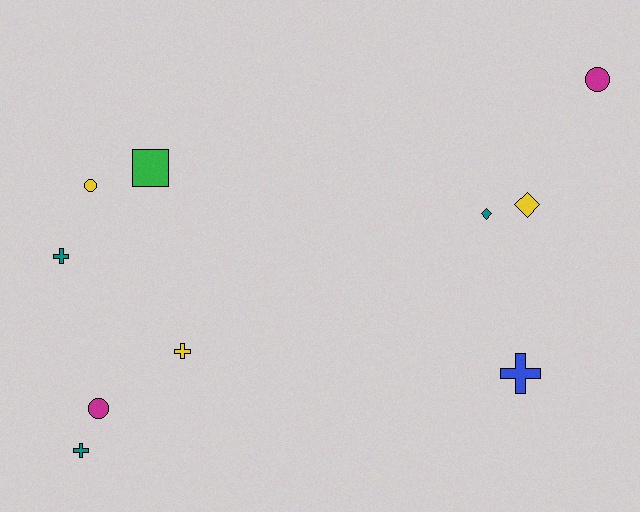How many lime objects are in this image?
There are no lime objects.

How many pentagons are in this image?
There are no pentagons.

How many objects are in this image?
There are 10 objects.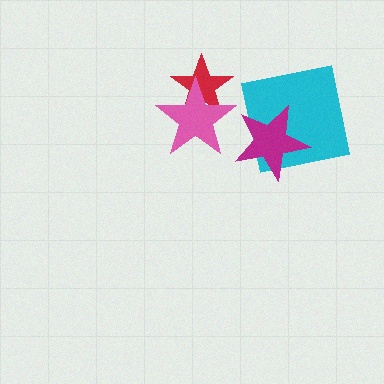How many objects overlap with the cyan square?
1 object overlaps with the cyan square.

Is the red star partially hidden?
Yes, it is partially covered by another shape.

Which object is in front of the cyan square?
The magenta star is in front of the cyan square.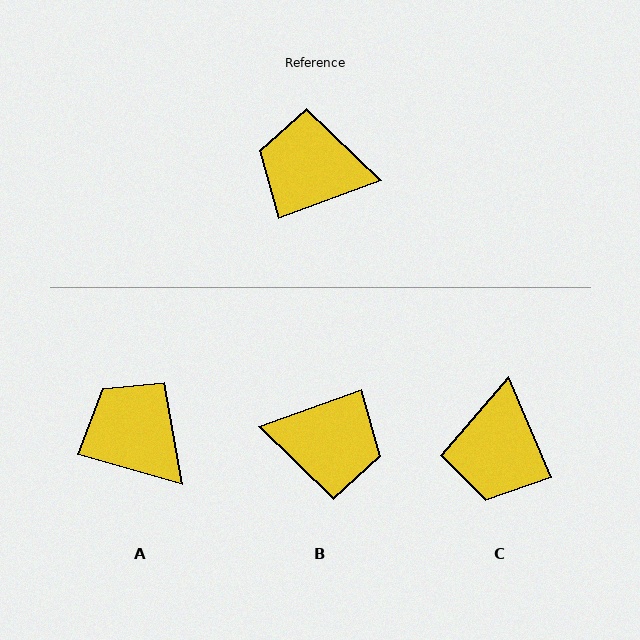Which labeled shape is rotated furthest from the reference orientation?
B, about 180 degrees away.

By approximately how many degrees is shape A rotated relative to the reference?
Approximately 36 degrees clockwise.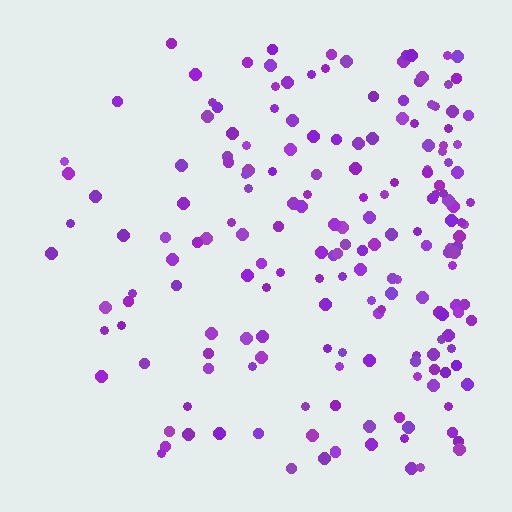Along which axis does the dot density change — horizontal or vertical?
Horizontal.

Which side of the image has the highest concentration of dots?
The right.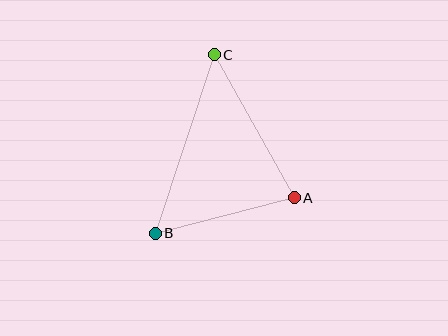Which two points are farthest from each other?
Points B and C are farthest from each other.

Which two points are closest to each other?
Points A and B are closest to each other.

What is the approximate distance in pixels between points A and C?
The distance between A and C is approximately 164 pixels.